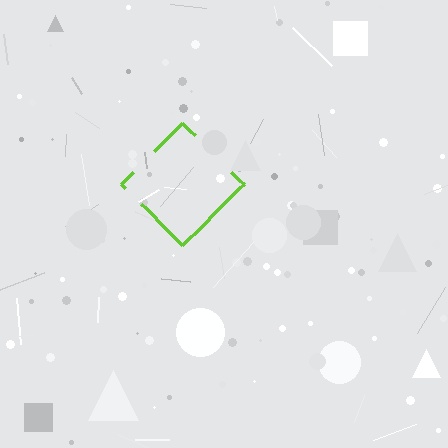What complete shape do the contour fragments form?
The contour fragments form a diamond.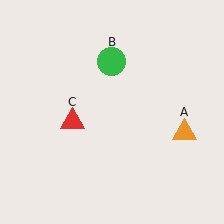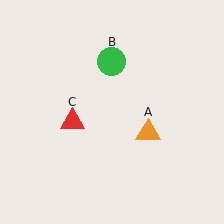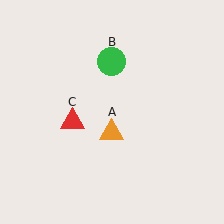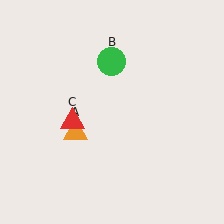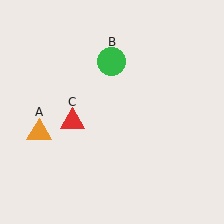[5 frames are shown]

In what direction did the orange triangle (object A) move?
The orange triangle (object A) moved left.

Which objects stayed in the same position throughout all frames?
Green circle (object B) and red triangle (object C) remained stationary.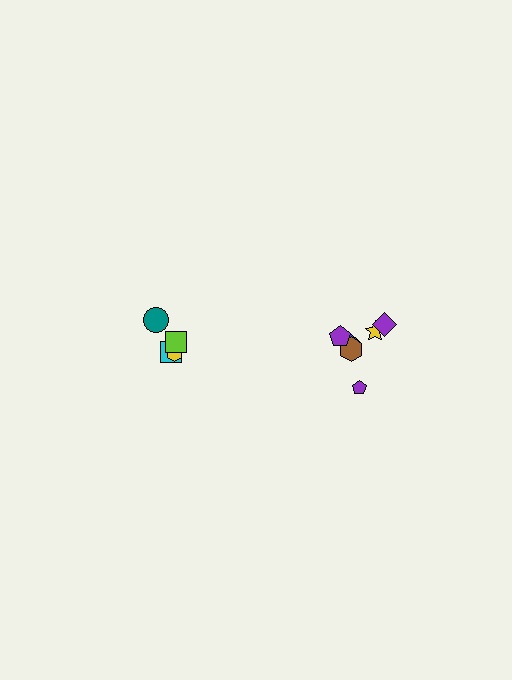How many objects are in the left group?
There are 4 objects.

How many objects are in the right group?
There are 6 objects.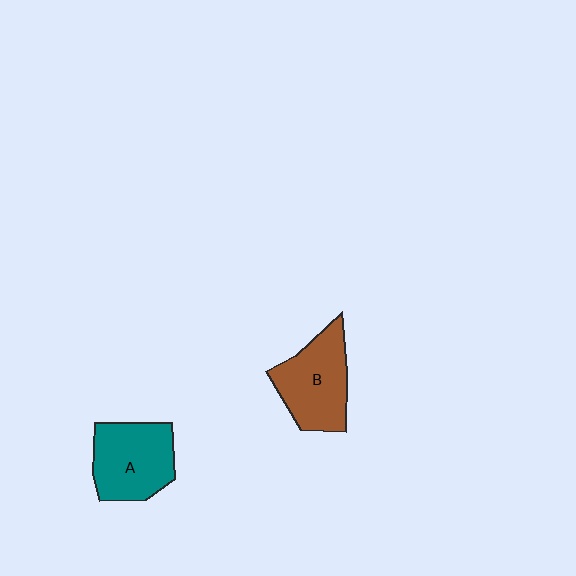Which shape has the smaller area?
Shape A (teal).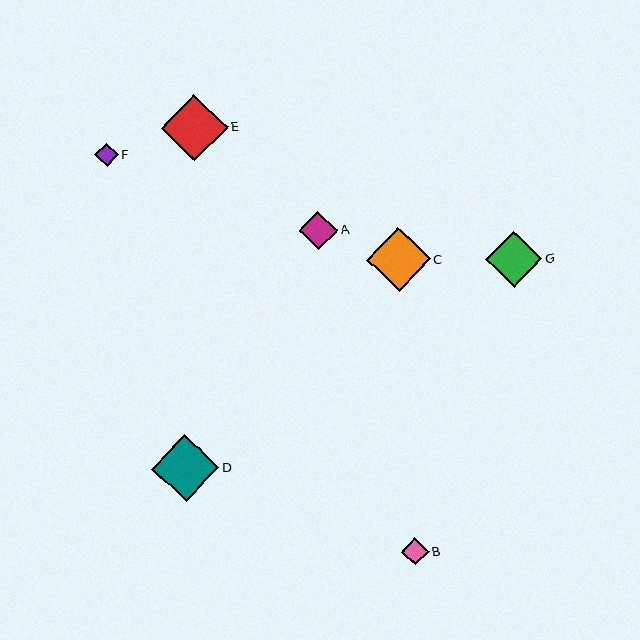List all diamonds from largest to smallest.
From largest to smallest: D, E, C, G, A, B, F.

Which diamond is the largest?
Diamond D is the largest with a size of approximately 67 pixels.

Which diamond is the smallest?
Diamond F is the smallest with a size of approximately 24 pixels.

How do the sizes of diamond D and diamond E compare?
Diamond D and diamond E are approximately the same size.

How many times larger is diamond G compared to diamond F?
Diamond G is approximately 2.4 times the size of diamond F.